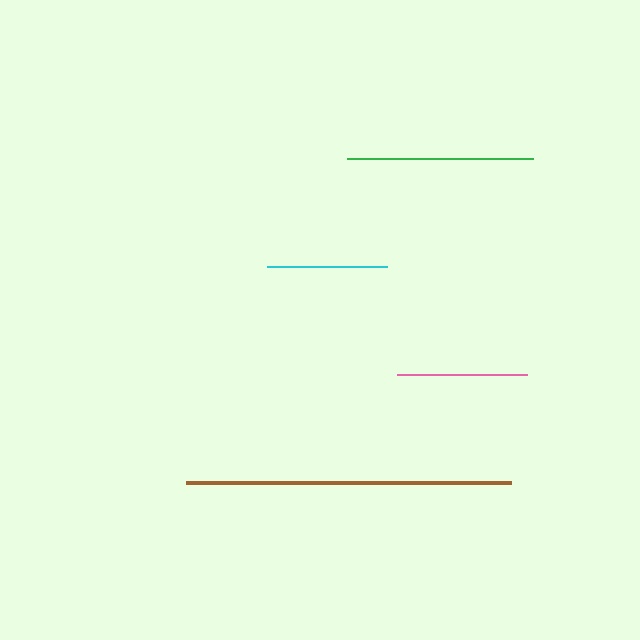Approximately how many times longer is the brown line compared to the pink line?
The brown line is approximately 2.5 times the length of the pink line.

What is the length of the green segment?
The green segment is approximately 186 pixels long.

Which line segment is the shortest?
The cyan line is the shortest at approximately 120 pixels.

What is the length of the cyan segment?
The cyan segment is approximately 120 pixels long.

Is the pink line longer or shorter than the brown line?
The brown line is longer than the pink line.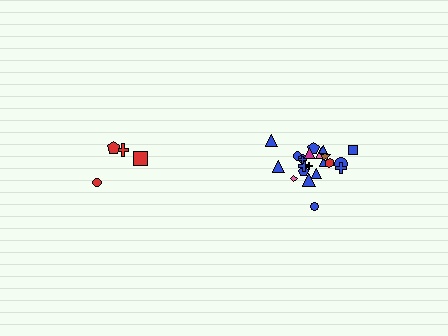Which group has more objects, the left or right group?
The right group.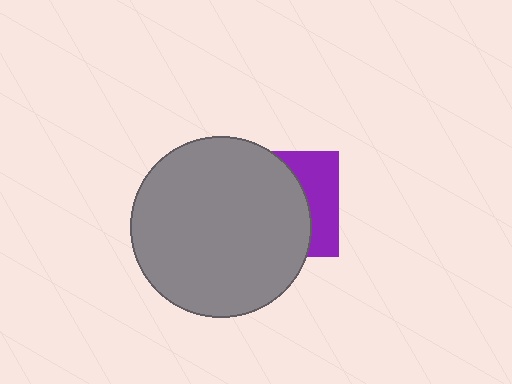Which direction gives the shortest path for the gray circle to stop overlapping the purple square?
Moving left gives the shortest separation.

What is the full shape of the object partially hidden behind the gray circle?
The partially hidden object is a purple square.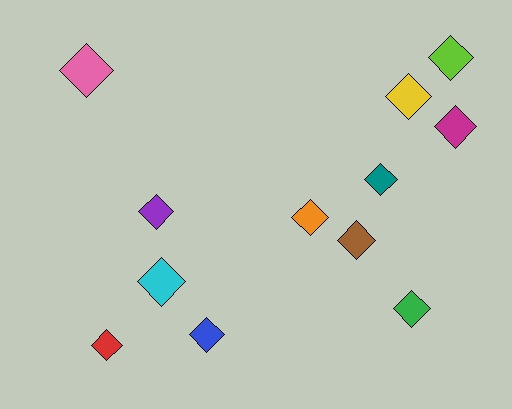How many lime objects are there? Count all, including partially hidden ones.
There is 1 lime object.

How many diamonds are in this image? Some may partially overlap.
There are 12 diamonds.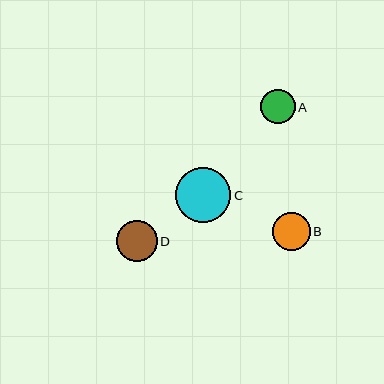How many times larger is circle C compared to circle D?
Circle C is approximately 1.4 times the size of circle D.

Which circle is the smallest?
Circle A is the smallest with a size of approximately 35 pixels.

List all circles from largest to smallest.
From largest to smallest: C, D, B, A.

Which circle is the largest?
Circle C is the largest with a size of approximately 55 pixels.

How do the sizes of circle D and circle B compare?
Circle D and circle B are approximately the same size.